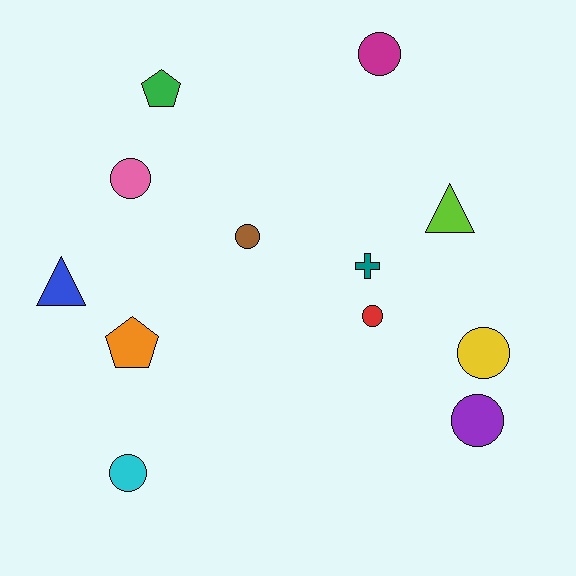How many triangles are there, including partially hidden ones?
There are 2 triangles.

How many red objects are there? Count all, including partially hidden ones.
There is 1 red object.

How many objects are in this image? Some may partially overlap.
There are 12 objects.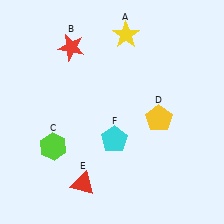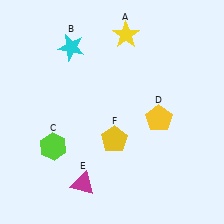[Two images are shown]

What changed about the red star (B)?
In Image 1, B is red. In Image 2, it changed to cyan.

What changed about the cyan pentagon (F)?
In Image 1, F is cyan. In Image 2, it changed to yellow.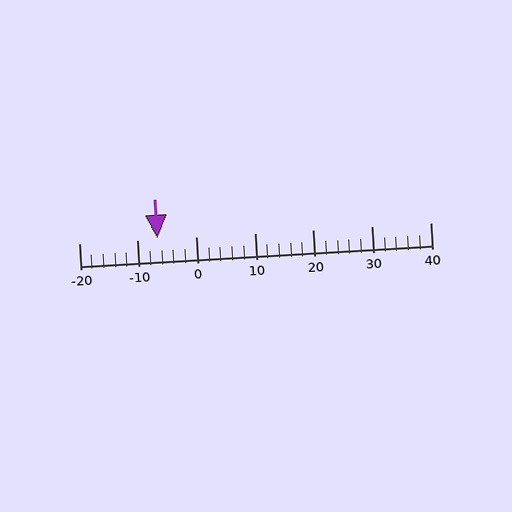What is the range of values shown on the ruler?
The ruler shows values from -20 to 40.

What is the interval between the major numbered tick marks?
The major tick marks are spaced 10 units apart.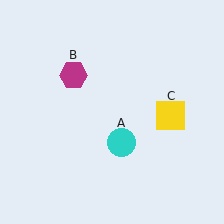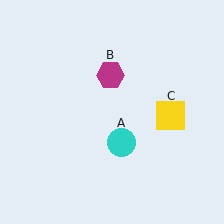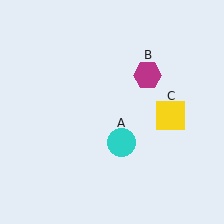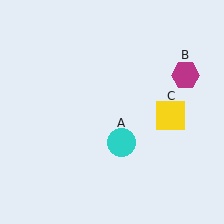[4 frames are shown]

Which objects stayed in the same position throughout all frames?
Cyan circle (object A) and yellow square (object C) remained stationary.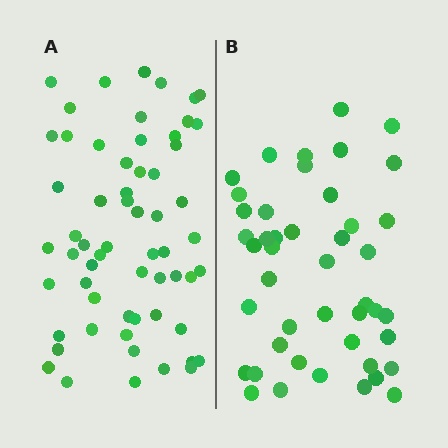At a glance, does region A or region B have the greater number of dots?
Region A (the left region) has more dots.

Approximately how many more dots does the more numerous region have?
Region A has approximately 15 more dots than region B.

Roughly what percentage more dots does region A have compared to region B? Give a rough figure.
About 35% more.